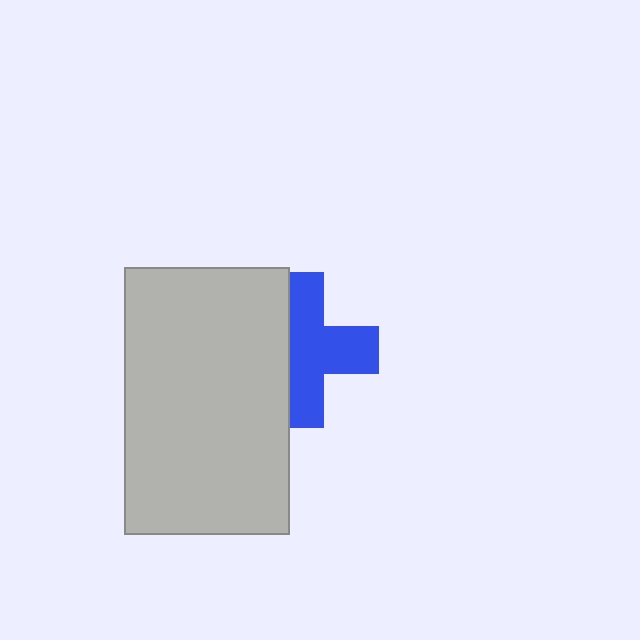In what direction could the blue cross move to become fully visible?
The blue cross could move right. That would shift it out from behind the light gray rectangle entirely.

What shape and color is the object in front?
The object in front is a light gray rectangle.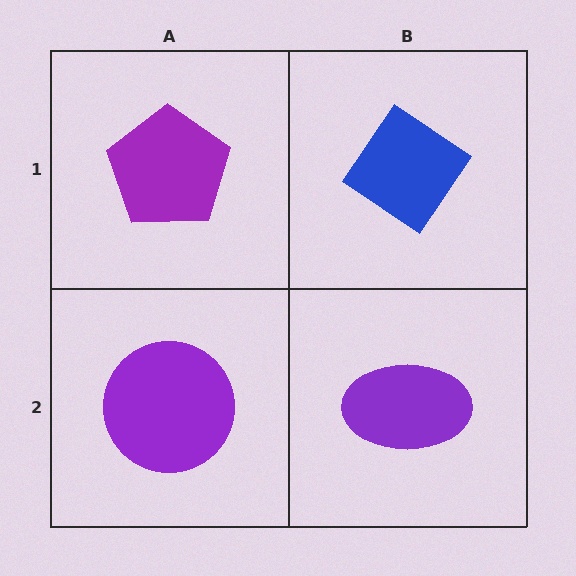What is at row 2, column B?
A purple ellipse.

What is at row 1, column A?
A purple pentagon.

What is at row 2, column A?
A purple circle.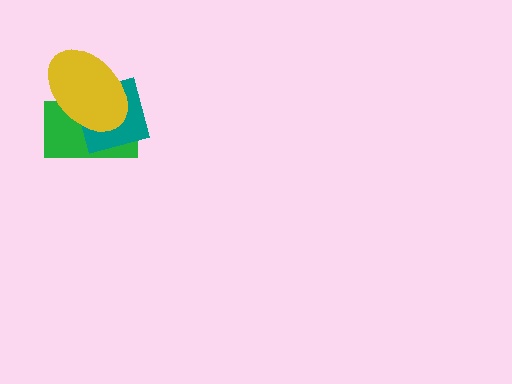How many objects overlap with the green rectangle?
2 objects overlap with the green rectangle.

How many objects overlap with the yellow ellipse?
2 objects overlap with the yellow ellipse.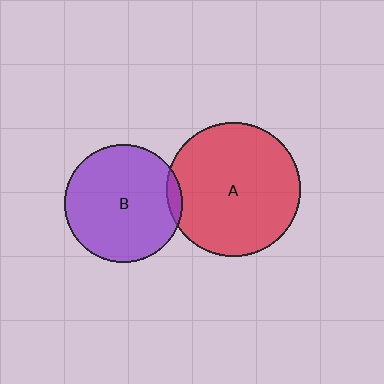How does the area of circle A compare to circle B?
Approximately 1.3 times.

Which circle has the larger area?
Circle A (red).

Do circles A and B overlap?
Yes.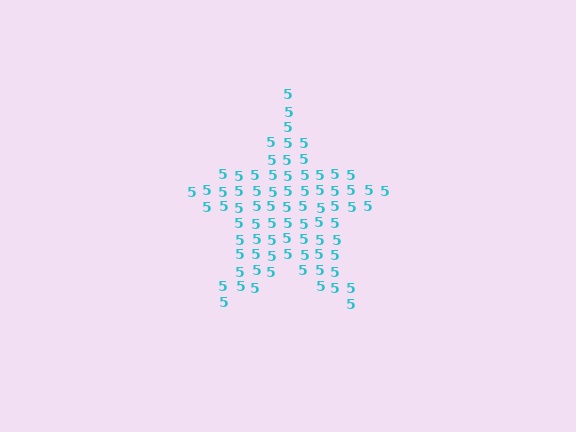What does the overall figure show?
The overall figure shows a star.